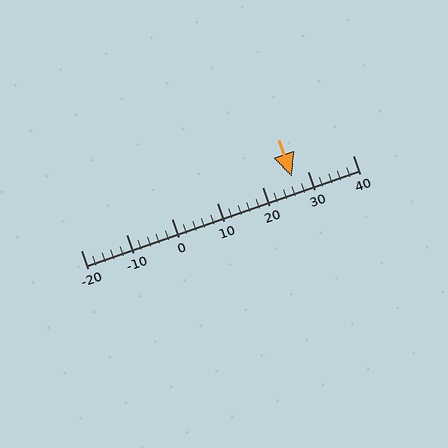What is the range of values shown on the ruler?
The ruler shows values from -20 to 40.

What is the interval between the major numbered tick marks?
The major tick marks are spaced 10 units apart.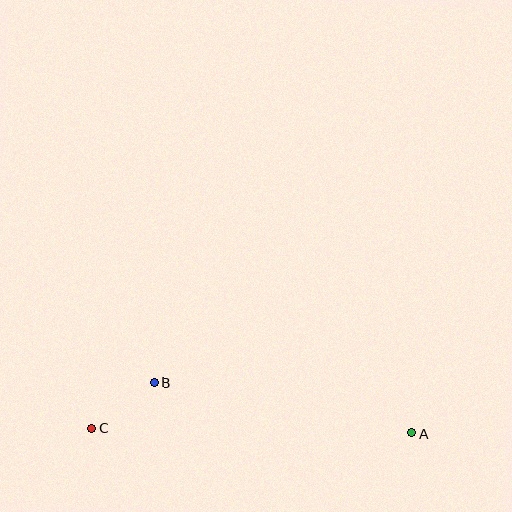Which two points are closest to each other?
Points B and C are closest to each other.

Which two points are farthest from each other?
Points A and C are farthest from each other.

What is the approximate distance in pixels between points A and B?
The distance between A and B is approximately 262 pixels.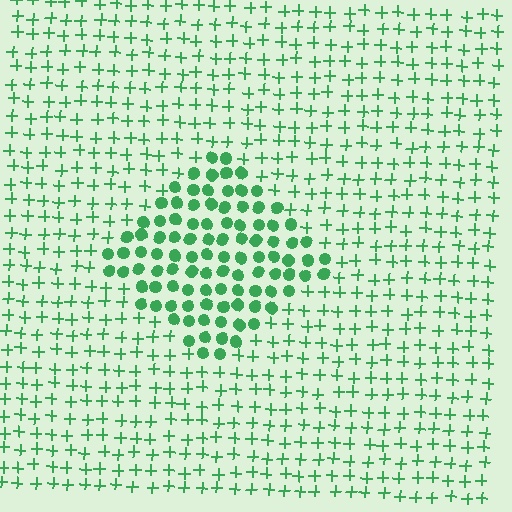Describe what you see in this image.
The image is filled with small green elements arranged in a uniform grid. A diamond-shaped region contains circles, while the surrounding area contains plus signs. The boundary is defined purely by the change in element shape.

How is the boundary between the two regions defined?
The boundary is defined by a change in element shape: circles inside vs. plus signs outside. All elements share the same color and spacing.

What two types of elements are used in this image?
The image uses circles inside the diamond region and plus signs outside it.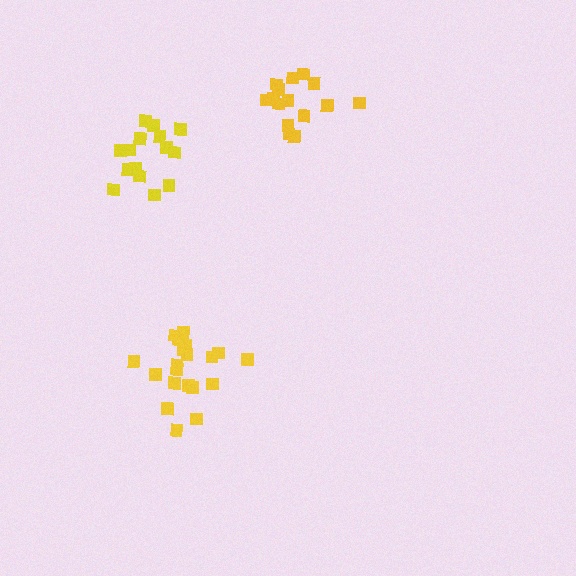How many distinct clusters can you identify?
There are 3 distinct clusters.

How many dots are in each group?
Group 1: 15 dots, Group 2: 15 dots, Group 3: 20 dots (50 total).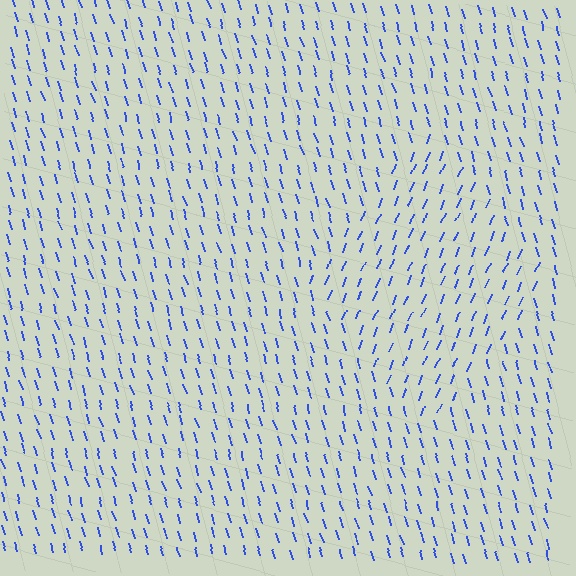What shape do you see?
I see a diamond.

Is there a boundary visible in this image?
Yes, there is a texture boundary formed by a change in line orientation.